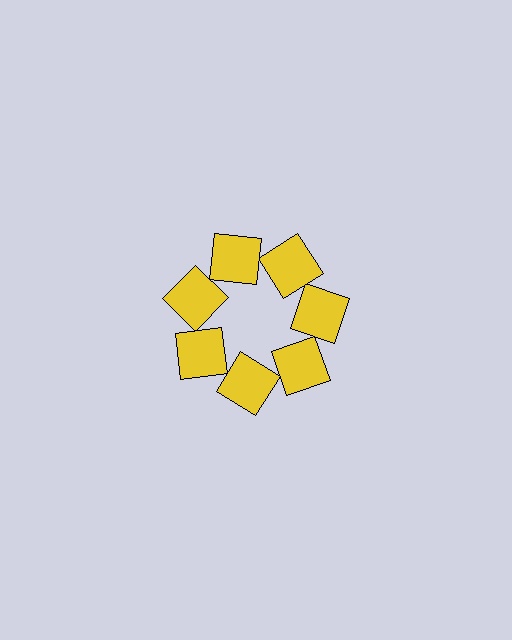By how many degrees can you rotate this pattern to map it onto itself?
The pattern maps onto itself every 51 degrees of rotation.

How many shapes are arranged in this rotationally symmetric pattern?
There are 7 shapes, arranged in 7 groups of 1.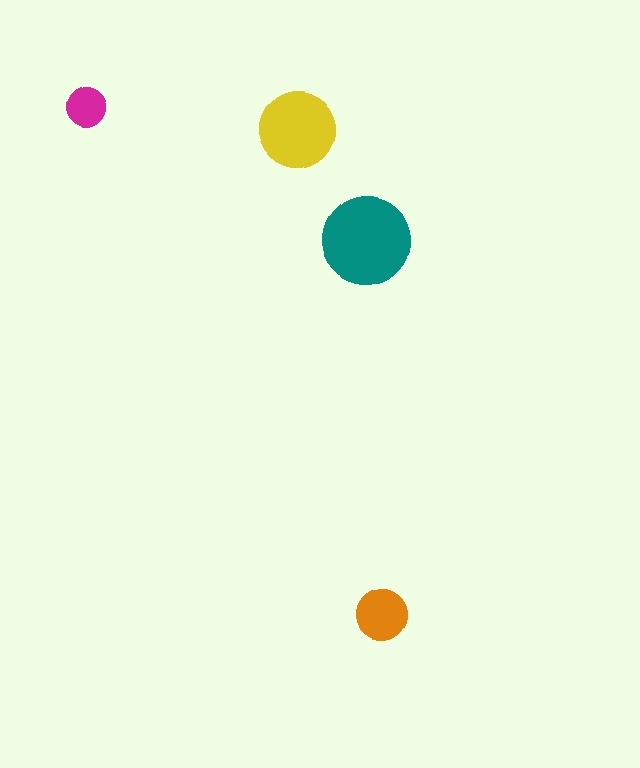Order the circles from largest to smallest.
the teal one, the yellow one, the orange one, the magenta one.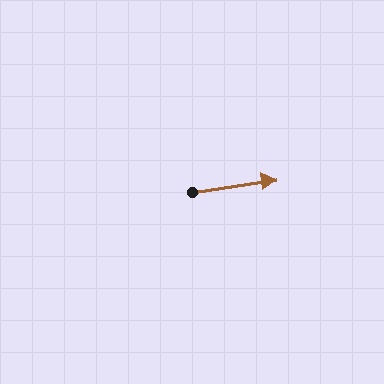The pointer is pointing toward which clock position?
Roughly 3 o'clock.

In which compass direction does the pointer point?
East.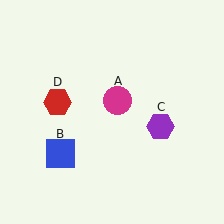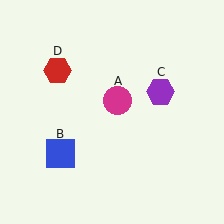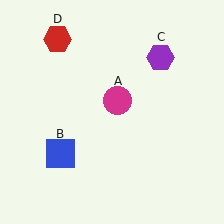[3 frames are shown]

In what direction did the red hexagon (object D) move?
The red hexagon (object D) moved up.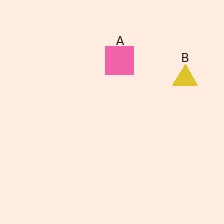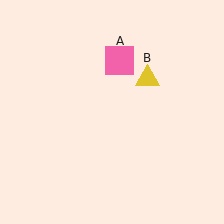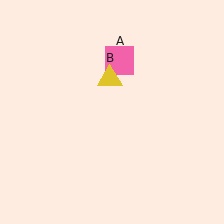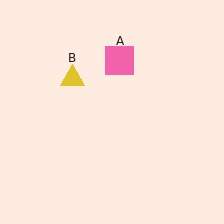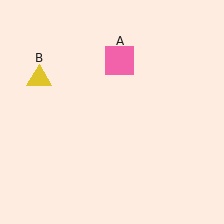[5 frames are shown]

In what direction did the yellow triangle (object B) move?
The yellow triangle (object B) moved left.